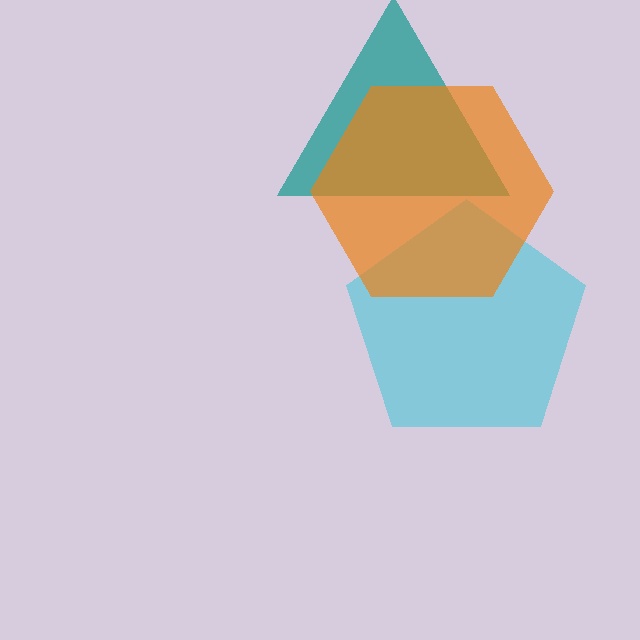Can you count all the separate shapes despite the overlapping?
Yes, there are 3 separate shapes.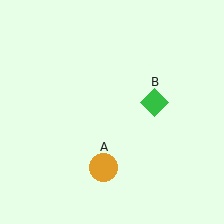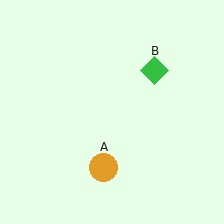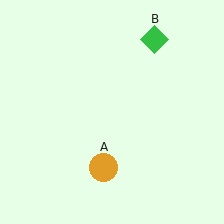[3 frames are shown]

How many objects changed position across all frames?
1 object changed position: green diamond (object B).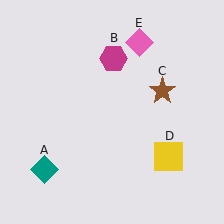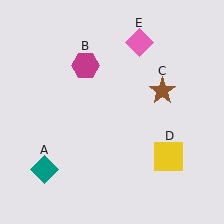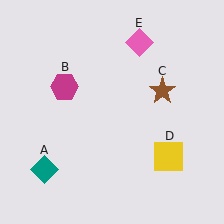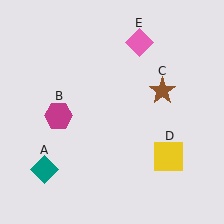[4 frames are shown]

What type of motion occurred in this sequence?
The magenta hexagon (object B) rotated counterclockwise around the center of the scene.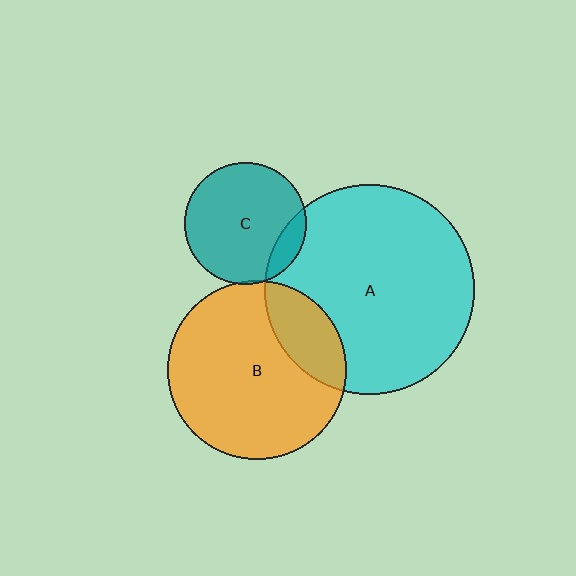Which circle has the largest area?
Circle A (cyan).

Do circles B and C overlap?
Yes.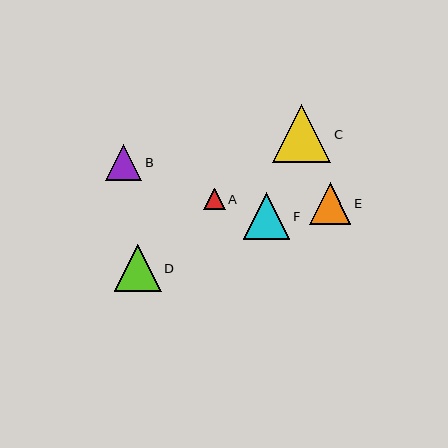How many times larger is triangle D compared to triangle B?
Triangle D is approximately 1.3 times the size of triangle B.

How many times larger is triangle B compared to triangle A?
Triangle B is approximately 1.7 times the size of triangle A.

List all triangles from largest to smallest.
From largest to smallest: C, D, F, E, B, A.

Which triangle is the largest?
Triangle C is the largest with a size of approximately 58 pixels.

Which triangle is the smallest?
Triangle A is the smallest with a size of approximately 22 pixels.